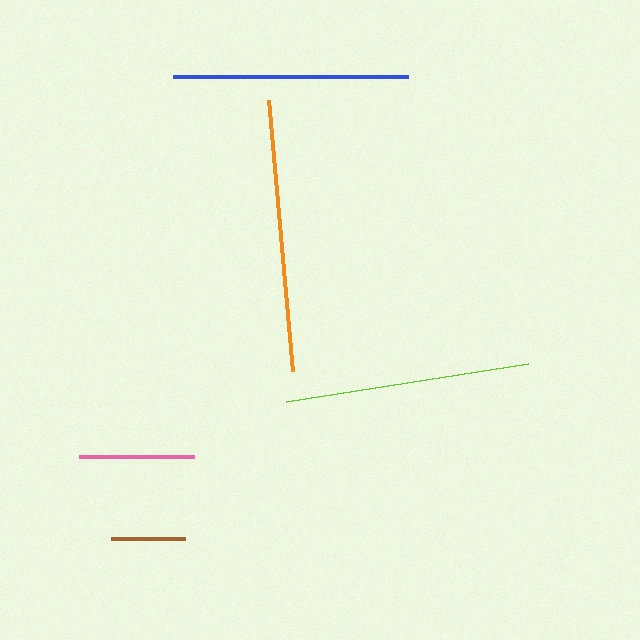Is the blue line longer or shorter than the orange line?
The orange line is longer than the blue line.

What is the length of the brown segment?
The brown segment is approximately 75 pixels long.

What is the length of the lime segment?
The lime segment is approximately 245 pixels long.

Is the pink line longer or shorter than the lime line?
The lime line is longer than the pink line.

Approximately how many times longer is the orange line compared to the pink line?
The orange line is approximately 2.4 times the length of the pink line.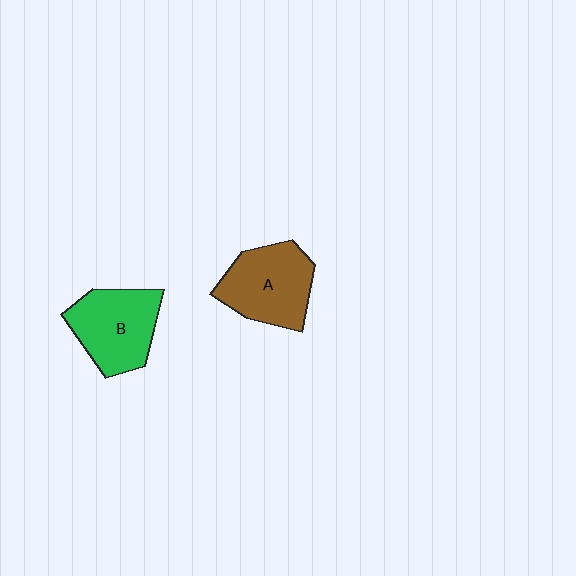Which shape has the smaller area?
Shape B (green).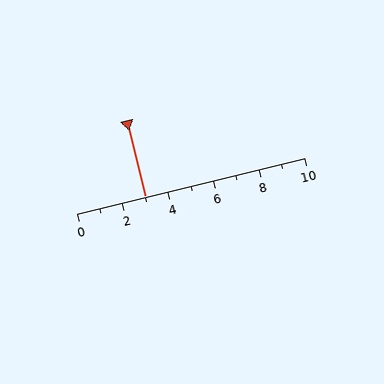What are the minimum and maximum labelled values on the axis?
The axis runs from 0 to 10.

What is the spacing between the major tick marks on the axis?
The major ticks are spaced 2 apart.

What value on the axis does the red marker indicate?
The marker indicates approximately 3.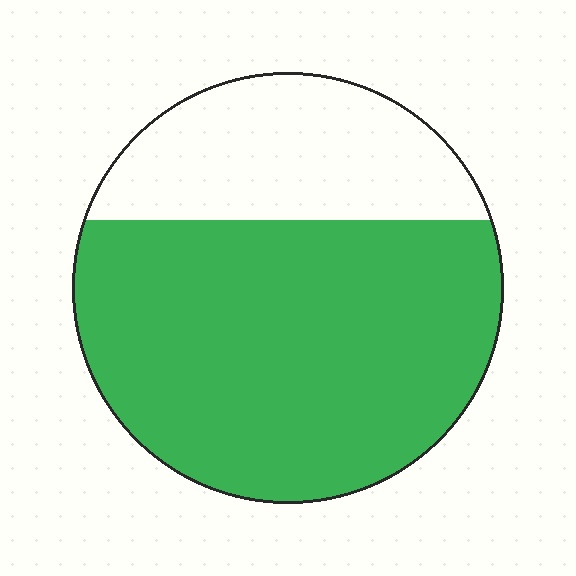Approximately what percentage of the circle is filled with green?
Approximately 70%.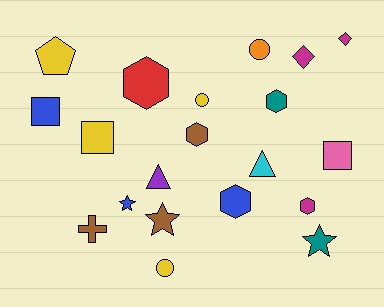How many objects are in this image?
There are 20 objects.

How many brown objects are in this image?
There are 3 brown objects.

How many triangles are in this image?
There are 2 triangles.